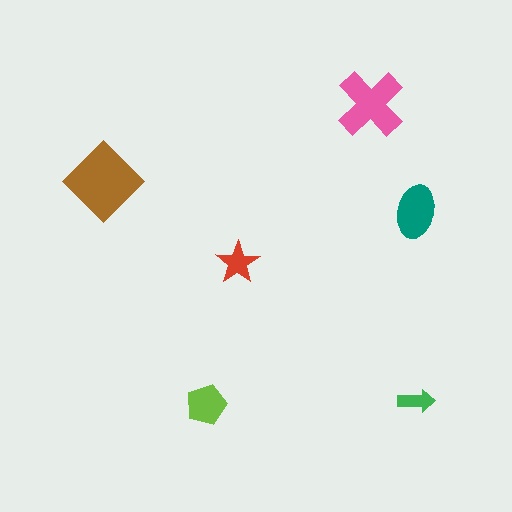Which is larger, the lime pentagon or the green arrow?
The lime pentagon.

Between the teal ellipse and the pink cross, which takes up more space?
The pink cross.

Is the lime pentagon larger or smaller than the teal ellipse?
Smaller.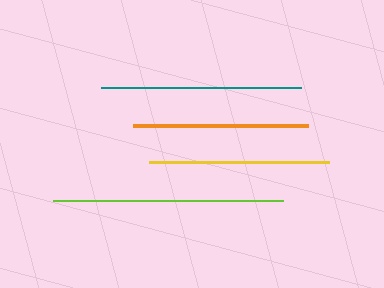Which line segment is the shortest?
The orange line is the shortest at approximately 175 pixels.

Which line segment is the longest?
The lime line is the longest at approximately 230 pixels.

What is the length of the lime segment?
The lime segment is approximately 230 pixels long.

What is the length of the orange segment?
The orange segment is approximately 175 pixels long.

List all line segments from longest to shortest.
From longest to shortest: lime, teal, yellow, orange.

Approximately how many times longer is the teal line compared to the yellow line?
The teal line is approximately 1.1 times the length of the yellow line.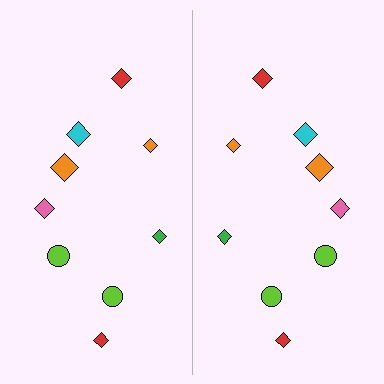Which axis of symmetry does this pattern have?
The pattern has a vertical axis of symmetry running through the center of the image.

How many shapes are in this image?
There are 18 shapes in this image.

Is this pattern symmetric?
Yes, this pattern has bilateral (reflection) symmetry.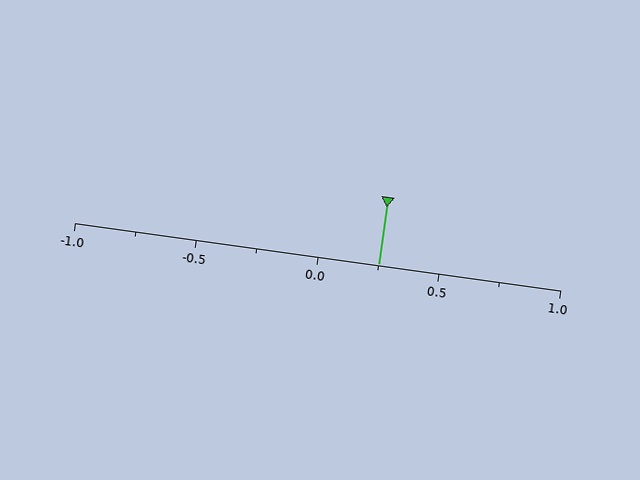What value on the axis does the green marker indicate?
The marker indicates approximately 0.25.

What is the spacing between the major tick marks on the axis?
The major ticks are spaced 0.5 apart.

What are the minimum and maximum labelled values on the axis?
The axis runs from -1.0 to 1.0.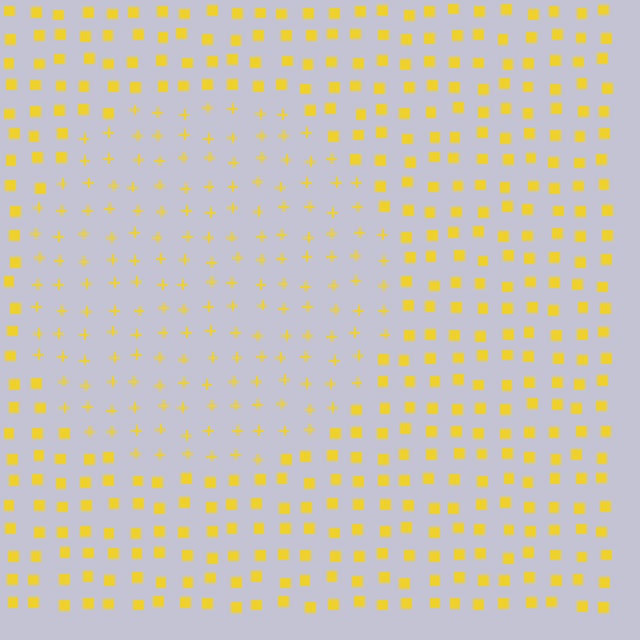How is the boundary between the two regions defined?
The boundary is defined by a change in element shape: plus signs inside vs. squares outside. All elements share the same color and spacing.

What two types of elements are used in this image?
The image uses plus signs inside the circle region and squares outside it.